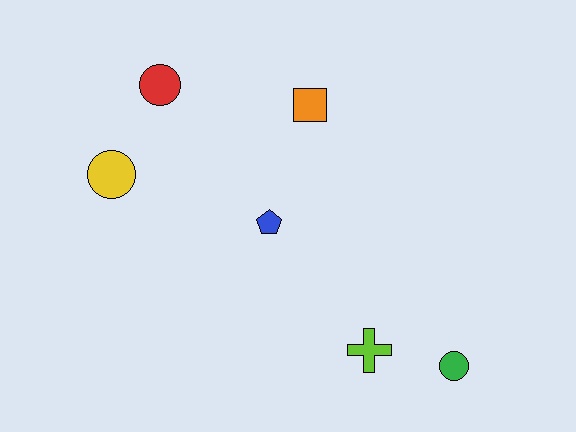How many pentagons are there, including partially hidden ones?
There is 1 pentagon.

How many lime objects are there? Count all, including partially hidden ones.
There is 1 lime object.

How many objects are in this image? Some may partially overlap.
There are 6 objects.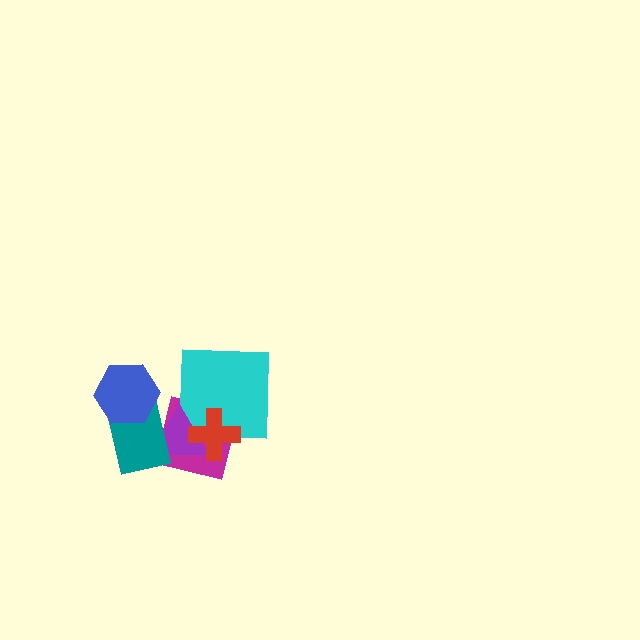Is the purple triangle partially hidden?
Yes, it is partially covered by another shape.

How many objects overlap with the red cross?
3 objects overlap with the red cross.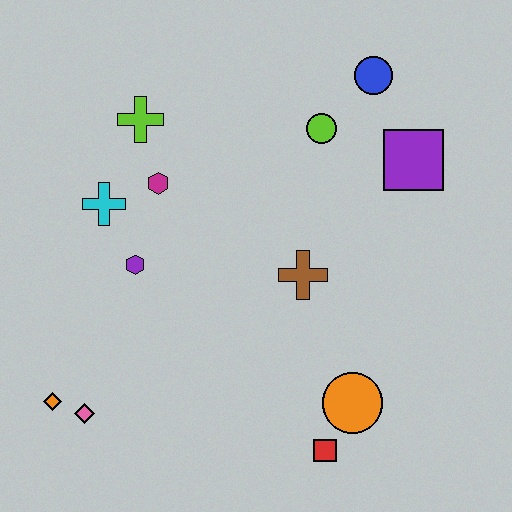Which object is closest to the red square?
The orange circle is closest to the red square.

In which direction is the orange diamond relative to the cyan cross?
The orange diamond is below the cyan cross.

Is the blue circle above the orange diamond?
Yes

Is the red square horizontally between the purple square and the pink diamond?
Yes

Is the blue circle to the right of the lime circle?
Yes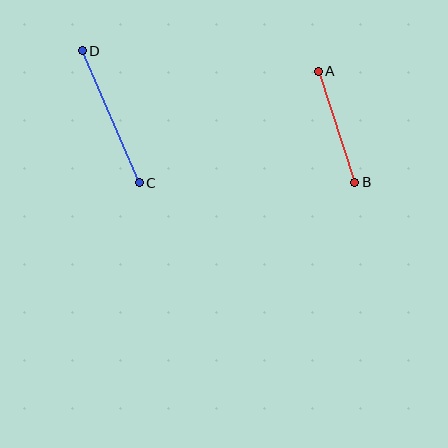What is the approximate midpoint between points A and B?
The midpoint is at approximately (336, 127) pixels.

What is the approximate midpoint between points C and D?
The midpoint is at approximately (111, 117) pixels.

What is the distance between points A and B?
The distance is approximately 117 pixels.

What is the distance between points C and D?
The distance is approximately 144 pixels.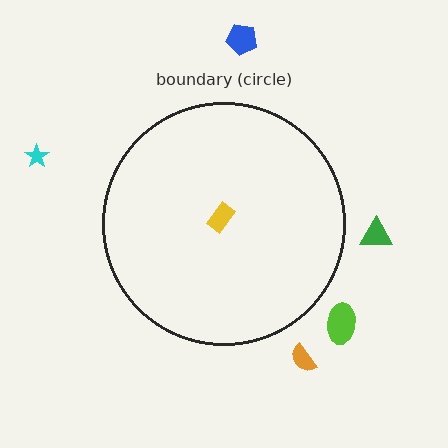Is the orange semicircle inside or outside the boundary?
Outside.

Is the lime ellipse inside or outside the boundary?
Outside.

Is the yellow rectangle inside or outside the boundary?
Inside.